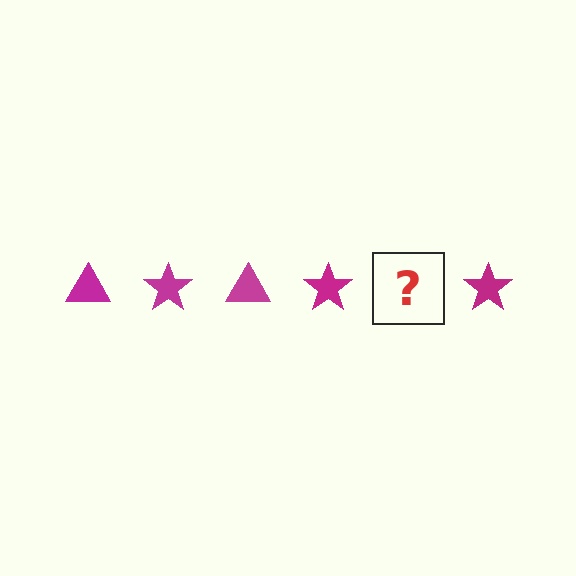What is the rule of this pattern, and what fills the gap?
The rule is that the pattern cycles through triangle, star shapes in magenta. The gap should be filled with a magenta triangle.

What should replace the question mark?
The question mark should be replaced with a magenta triangle.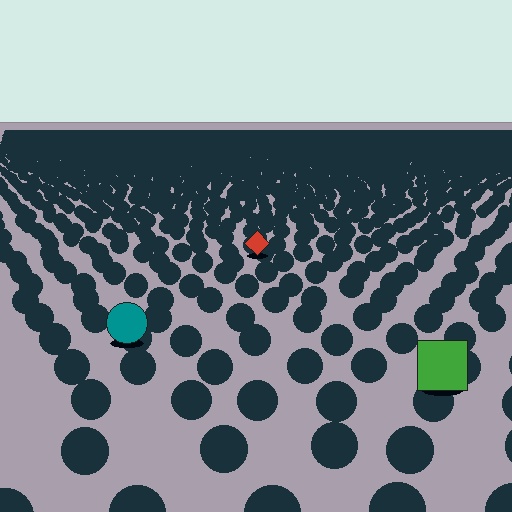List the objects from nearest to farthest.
From nearest to farthest: the green square, the teal circle, the red diamond.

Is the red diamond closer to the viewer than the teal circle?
No. The teal circle is closer — you can tell from the texture gradient: the ground texture is coarser near it.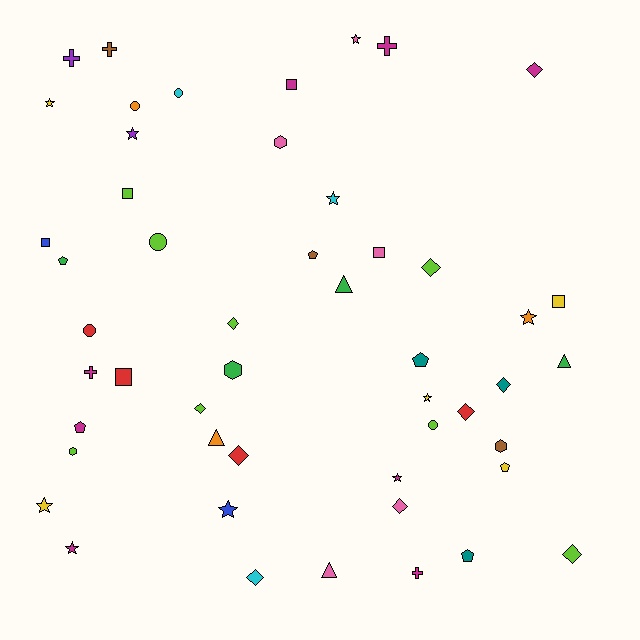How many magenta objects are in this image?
There are 8 magenta objects.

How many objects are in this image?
There are 50 objects.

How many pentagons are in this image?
There are 6 pentagons.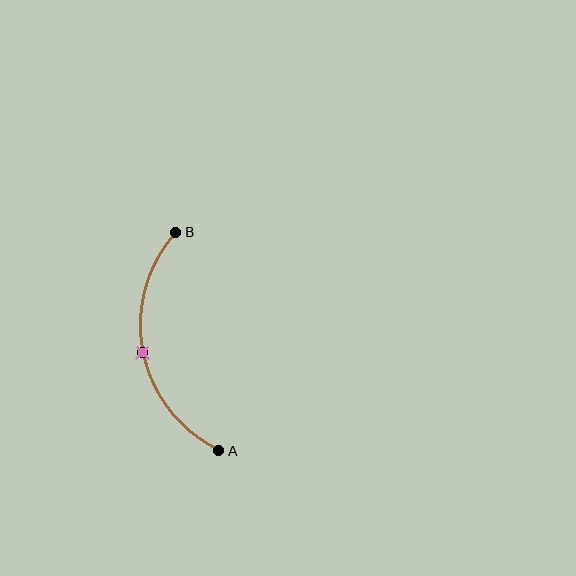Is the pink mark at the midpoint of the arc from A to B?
Yes. The pink mark lies on the arc at equal arc-length from both A and B — it is the arc midpoint.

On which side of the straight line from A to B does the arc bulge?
The arc bulges to the left of the straight line connecting A and B.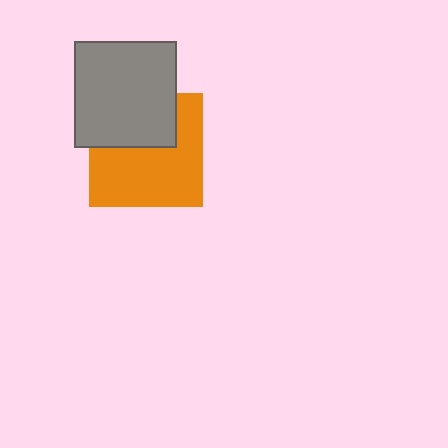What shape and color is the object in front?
The object in front is a gray rectangle.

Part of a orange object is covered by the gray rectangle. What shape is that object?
It is a square.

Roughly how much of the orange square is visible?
About half of it is visible (roughly 63%).